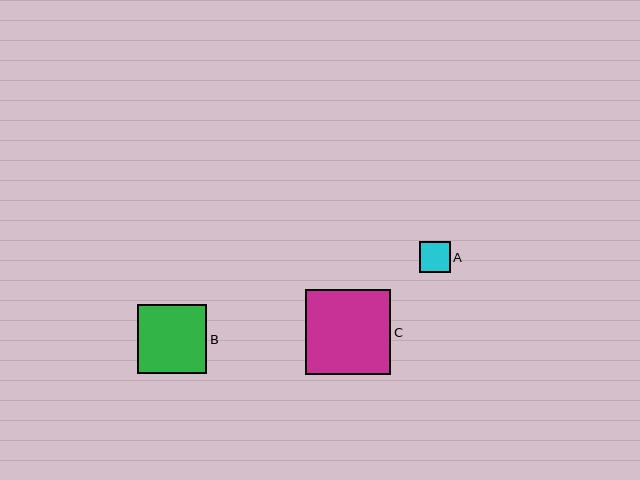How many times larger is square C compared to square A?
Square C is approximately 2.7 times the size of square A.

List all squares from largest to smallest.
From largest to smallest: C, B, A.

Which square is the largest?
Square C is the largest with a size of approximately 85 pixels.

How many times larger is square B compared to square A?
Square B is approximately 2.2 times the size of square A.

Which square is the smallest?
Square A is the smallest with a size of approximately 31 pixels.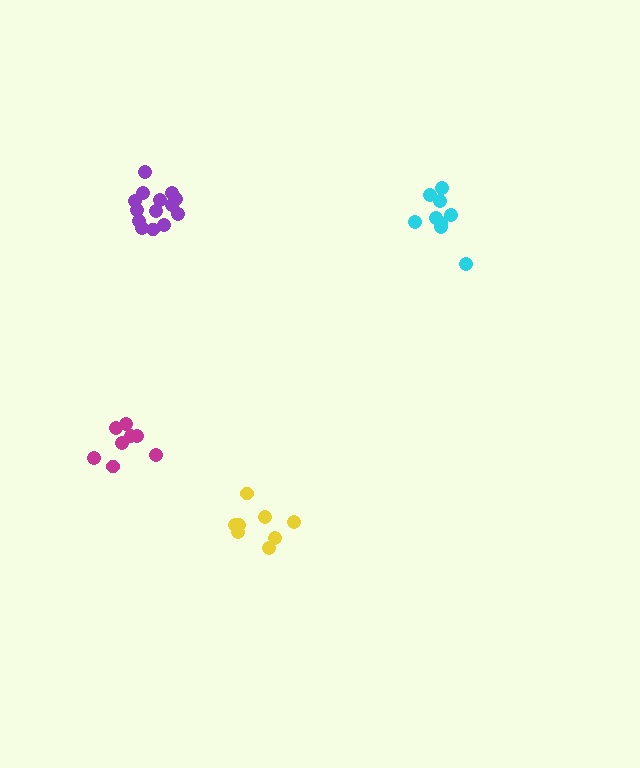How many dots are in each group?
Group 1: 9 dots, Group 2: 8 dots, Group 3: 14 dots, Group 4: 8 dots (39 total).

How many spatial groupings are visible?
There are 4 spatial groupings.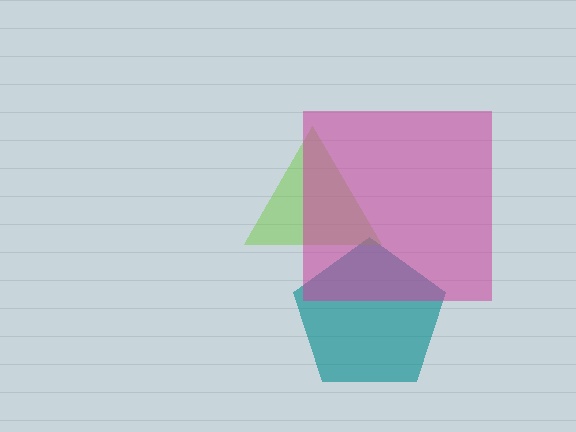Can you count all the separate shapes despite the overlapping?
Yes, there are 3 separate shapes.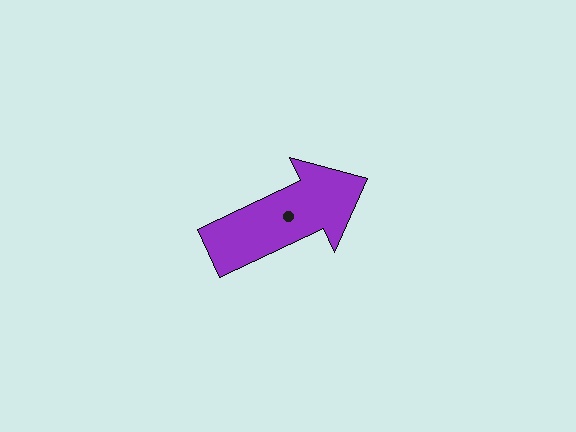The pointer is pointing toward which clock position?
Roughly 2 o'clock.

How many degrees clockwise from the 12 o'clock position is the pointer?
Approximately 65 degrees.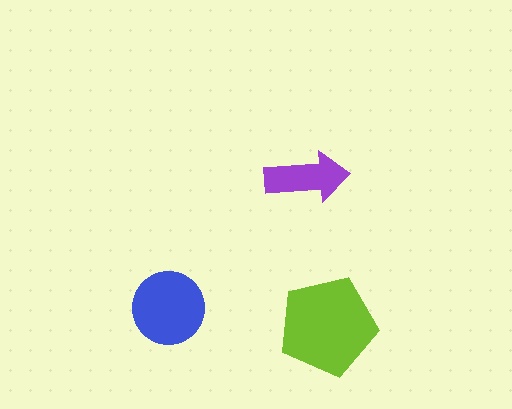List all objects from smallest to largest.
The purple arrow, the blue circle, the lime pentagon.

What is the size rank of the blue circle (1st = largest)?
2nd.